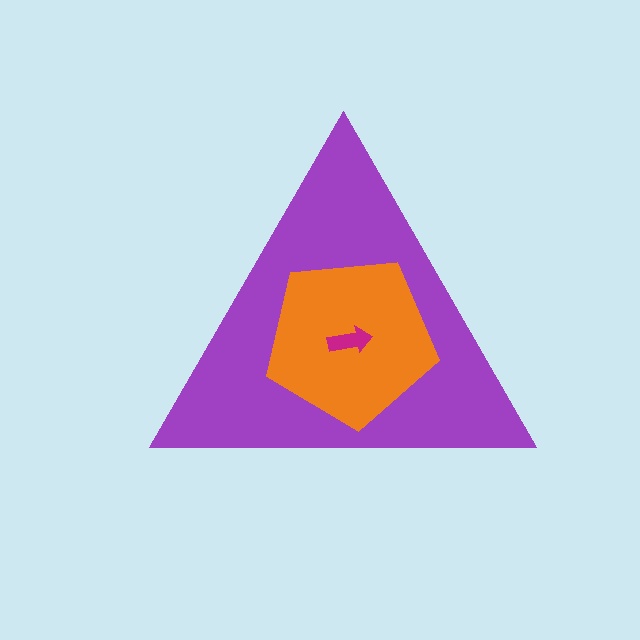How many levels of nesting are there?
3.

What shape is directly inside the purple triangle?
The orange pentagon.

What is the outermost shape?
The purple triangle.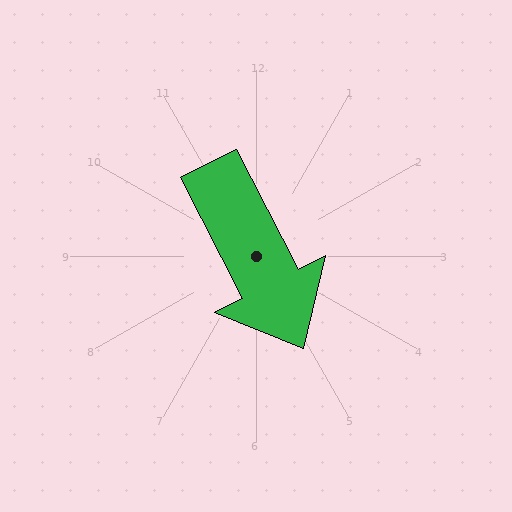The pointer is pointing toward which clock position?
Roughly 5 o'clock.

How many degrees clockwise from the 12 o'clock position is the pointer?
Approximately 153 degrees.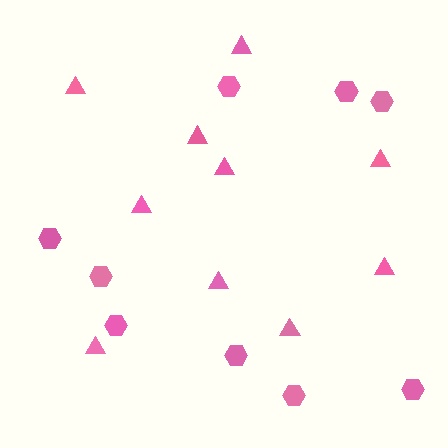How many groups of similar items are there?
There are 2 groups: one group of triangles (10) and one group of hexagons (9).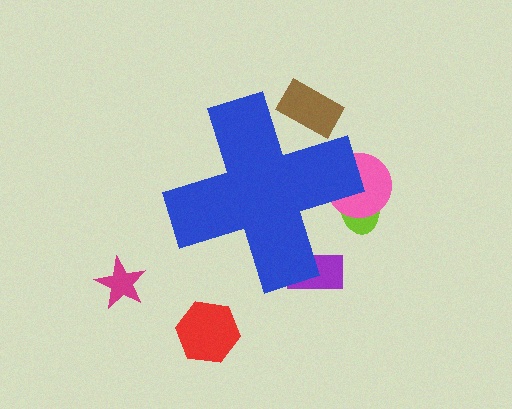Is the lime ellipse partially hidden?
Yes, the lime ellipse is partially hidden behind the blue cross.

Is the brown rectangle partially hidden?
Yes, the brown rectangle is partially hidden behind the blue cross.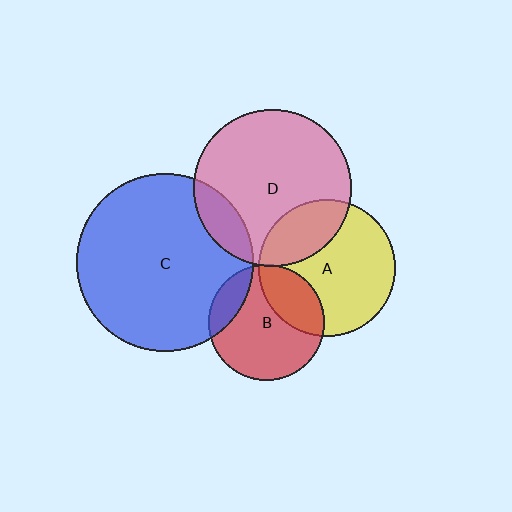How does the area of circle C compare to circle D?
Approximately 1.3 times.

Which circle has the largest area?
Circle C (blue).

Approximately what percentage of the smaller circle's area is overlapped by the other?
Approximately 15%.